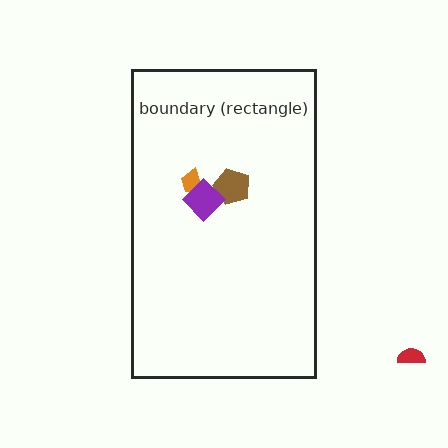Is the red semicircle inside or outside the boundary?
Outside.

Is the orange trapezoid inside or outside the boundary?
Inside.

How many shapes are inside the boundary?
3 inside, 1 outside.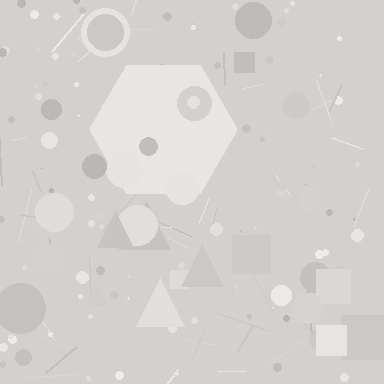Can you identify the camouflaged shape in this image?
The camouflaged shape is a hexagon.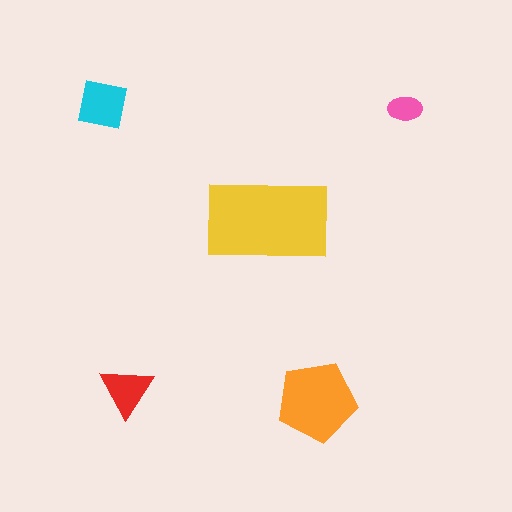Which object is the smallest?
The pink ellipse.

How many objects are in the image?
There are 5 objects in the image.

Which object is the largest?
The yellow rectangle.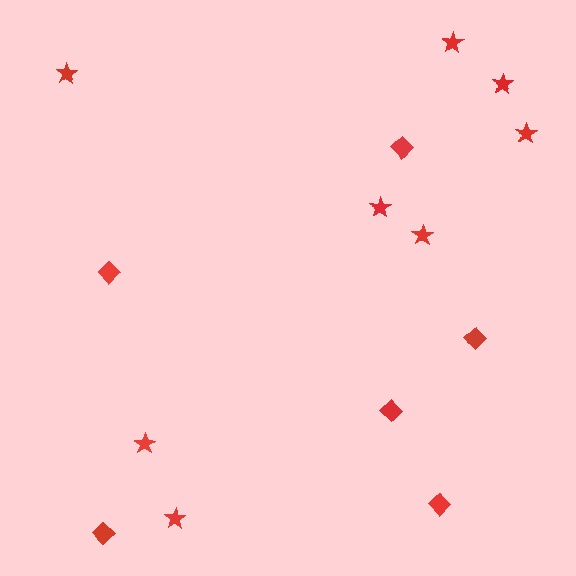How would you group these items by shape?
There are 2 groups: one group of stars (8) and one group of diamonds (6).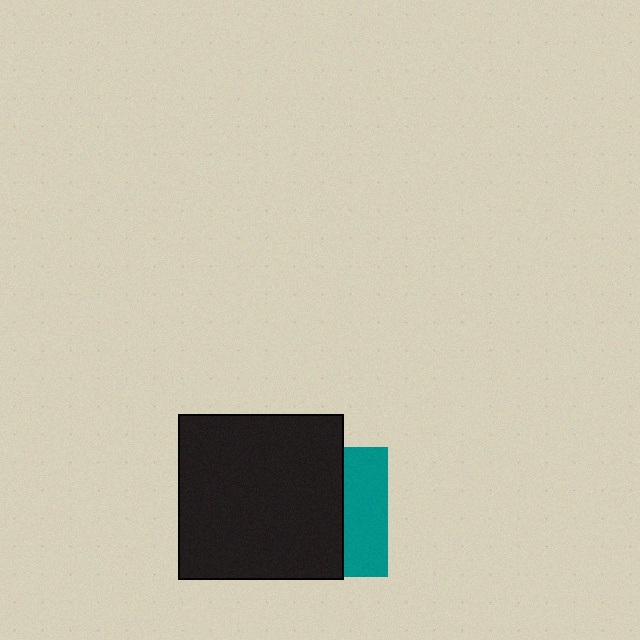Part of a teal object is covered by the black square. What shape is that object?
It is a square.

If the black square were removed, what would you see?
You would see the complete teal square.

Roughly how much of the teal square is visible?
A small part of it is visible (roughly 34%).